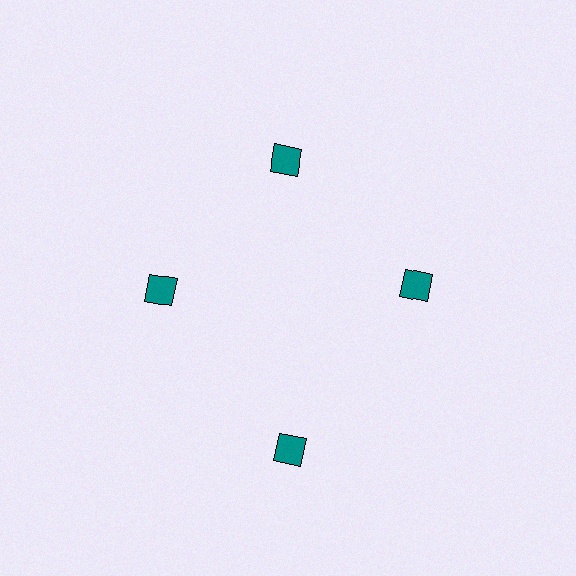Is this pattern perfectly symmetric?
No. The 4 teal squares are arranged in a ring, but one element near the 6 o'clock position is pushed outward from the center, breaking the 4-fold rotational symmetry.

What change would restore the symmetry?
The symmetry would be restored by moving it inward, back onto the ring so that all 4 squares sit at equal angles and equal distance from the center.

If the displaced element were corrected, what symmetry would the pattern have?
It would have 4-fold rotational symmetry — the pattern would map onto itself every 90 degrees.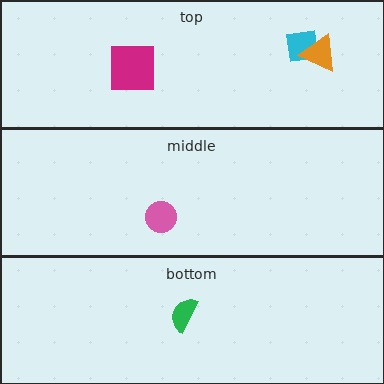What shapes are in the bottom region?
The green semicircle.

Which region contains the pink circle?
The middle region.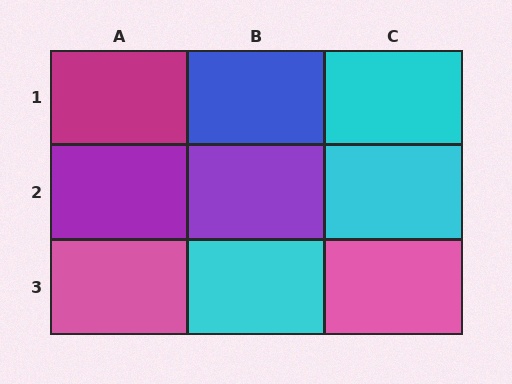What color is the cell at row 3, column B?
Cyan.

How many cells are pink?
2 cells are pink.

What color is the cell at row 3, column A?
Pink.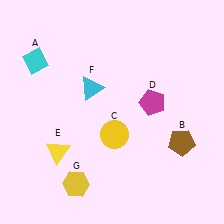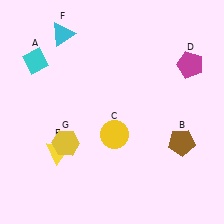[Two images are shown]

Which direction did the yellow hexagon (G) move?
The yellow hexagon (G) moved up.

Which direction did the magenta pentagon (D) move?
The magenta pentagon (D) moved up.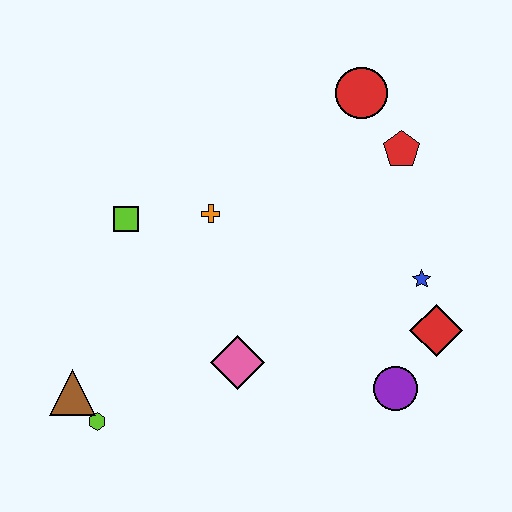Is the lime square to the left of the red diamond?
Yes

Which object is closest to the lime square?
The orange cross is closest to the lime square.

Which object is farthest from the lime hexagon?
The red circle is farthest from the lime hexagon.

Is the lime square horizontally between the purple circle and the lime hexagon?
Yes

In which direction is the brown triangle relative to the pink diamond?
The brown triangle is to the left of the pink diamond.